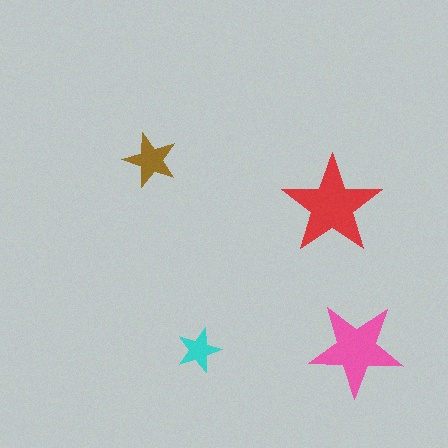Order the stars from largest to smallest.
the red one, the pink one, the brown one, the cyan one.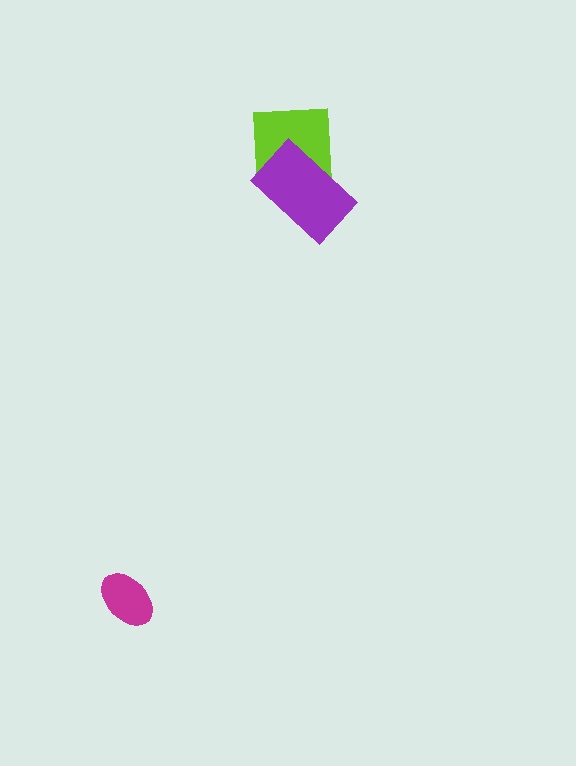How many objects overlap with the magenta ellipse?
0 objects overlap with the magenta ellipse.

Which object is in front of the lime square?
The purple rectangle is in front of the lime square.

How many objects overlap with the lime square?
1 object overlaps with the lime square.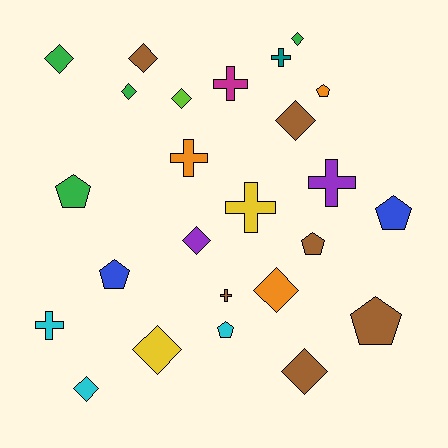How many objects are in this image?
There are 25 objects.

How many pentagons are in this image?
There are 7 pentagons.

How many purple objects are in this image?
There are 2 purple objects.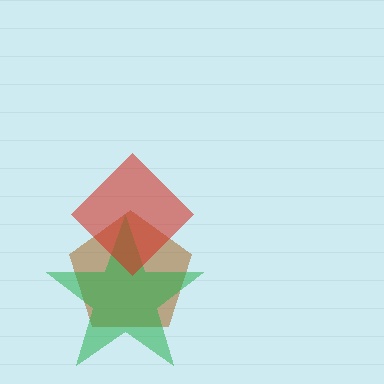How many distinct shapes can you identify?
There are 3 distinct shapes: a brown pentagon, a green star, a red diamond.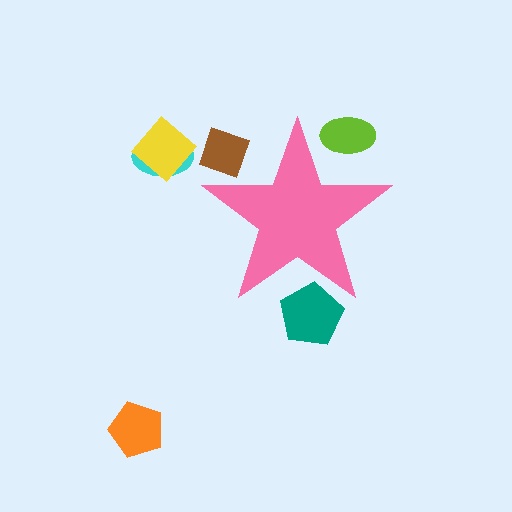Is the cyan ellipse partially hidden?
No, the cyan ellipse is fully visible.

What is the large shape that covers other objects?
A pink star.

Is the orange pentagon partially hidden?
No, the orange pentagon is fully visible.